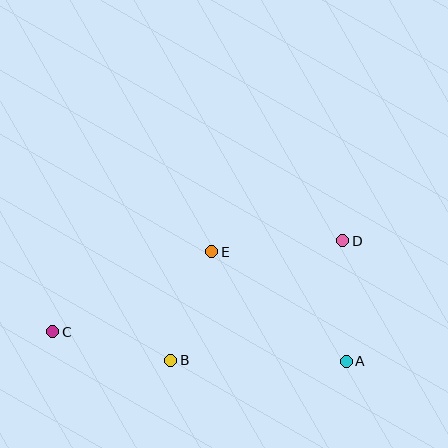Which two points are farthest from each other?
Points C and D are farthest from each other.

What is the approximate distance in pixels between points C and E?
The distance between C and E is approximately 178 pixels.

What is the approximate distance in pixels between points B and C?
The distance between B and C is approximately 121 pixels.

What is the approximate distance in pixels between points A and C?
The distance between A and C is approximately 295 pixels.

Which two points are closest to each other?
Points B and E are closest to each other.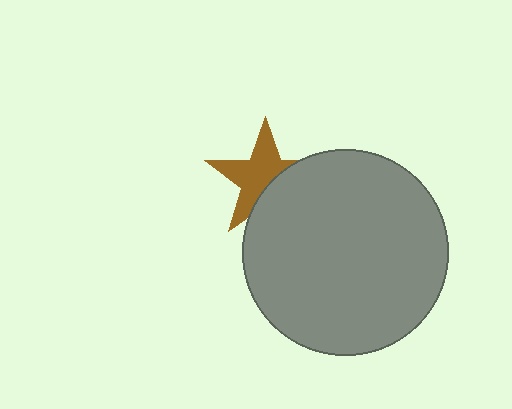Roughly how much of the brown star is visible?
About half of it is visible (roughly 61%).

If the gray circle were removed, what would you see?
You would see the complete brown star.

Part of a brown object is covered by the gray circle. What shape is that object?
It is a star.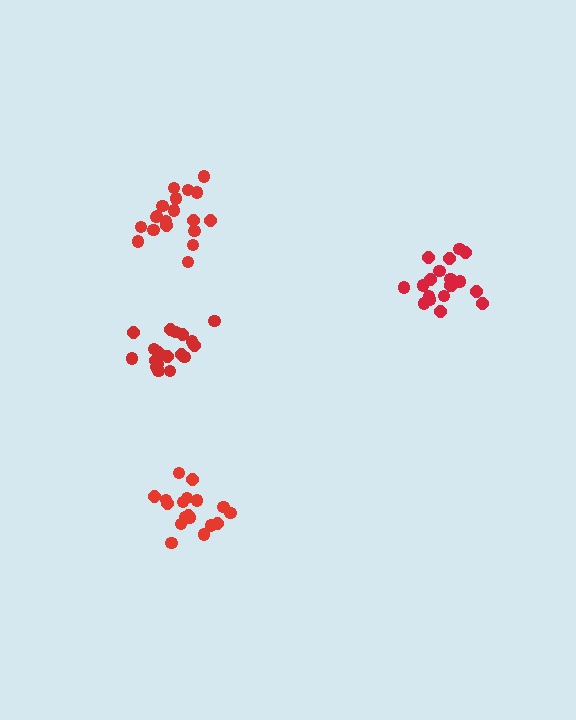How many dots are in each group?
Group 1: 19 dots, Group 2: 19 dots, Group 3: 19 dots, Group 4: 19 dots (76 total).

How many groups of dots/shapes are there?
There are 4 groups.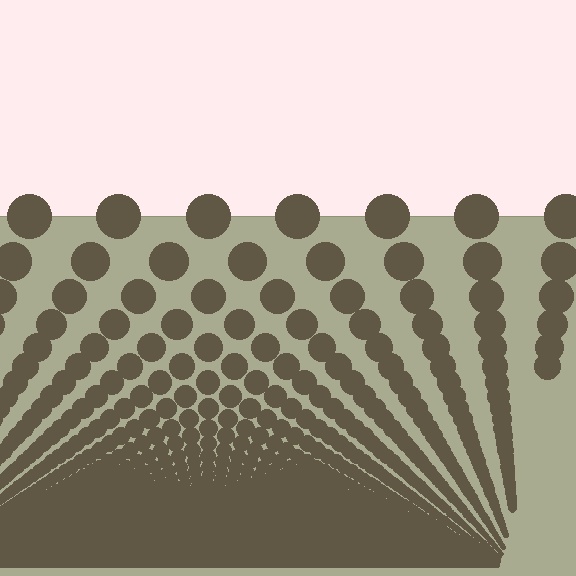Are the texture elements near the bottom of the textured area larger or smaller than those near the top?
Smaller. The gradient is inverted — elements near the bottom are smaller and denser.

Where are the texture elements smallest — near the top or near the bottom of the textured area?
Near the bottom.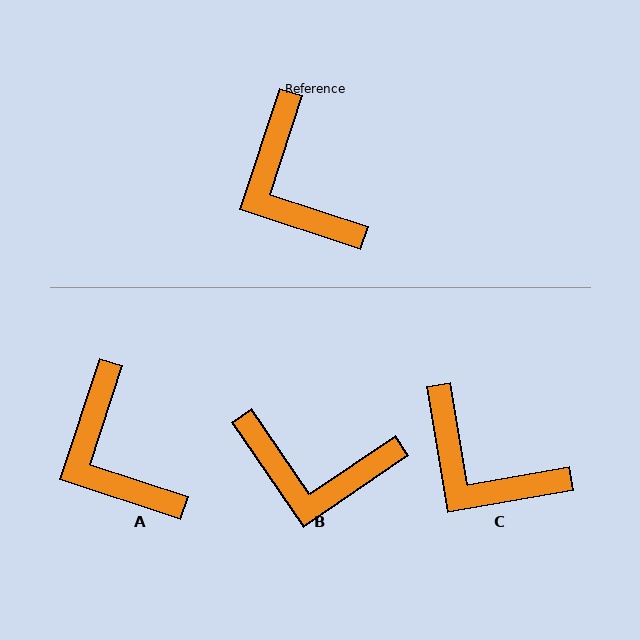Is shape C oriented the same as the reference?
No, it is off by about 28 degrees.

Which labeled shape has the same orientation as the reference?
A.